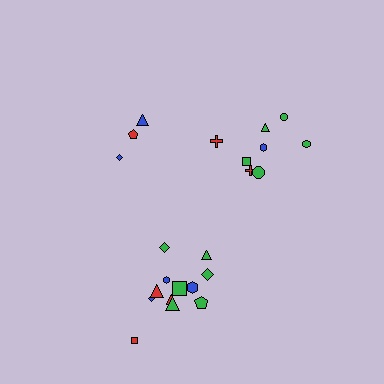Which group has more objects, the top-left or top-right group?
The top-right group.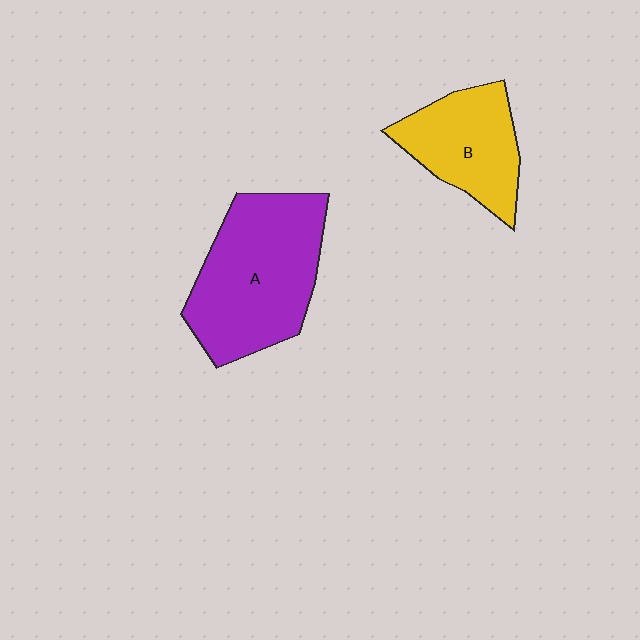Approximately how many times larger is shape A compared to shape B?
Approximately 1.6 times.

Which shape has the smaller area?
Shape B (yellow).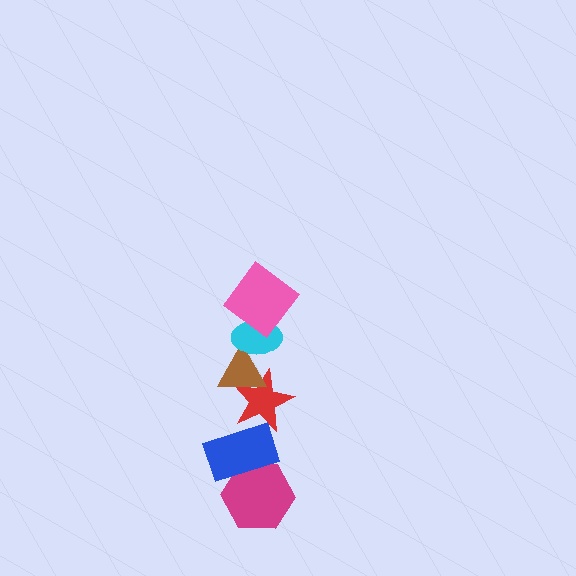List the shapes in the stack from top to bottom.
From top to bottom: the pink diamond, the cyan ellipse, the brown triangle, the red star, the blue rectangle, the magenta hexagon.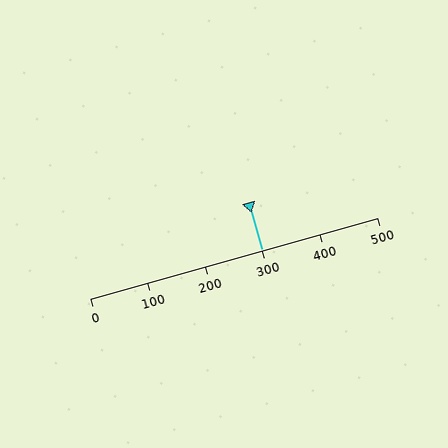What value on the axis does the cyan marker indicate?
The marker indicates approximately 300.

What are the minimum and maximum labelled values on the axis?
The axis runs from 0 to 500.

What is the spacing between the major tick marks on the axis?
The major ticks are spaced 100 apart.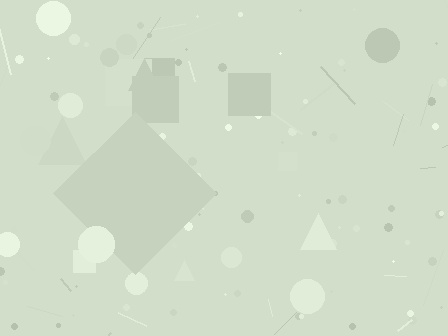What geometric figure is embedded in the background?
A diamond is embedded in the background.